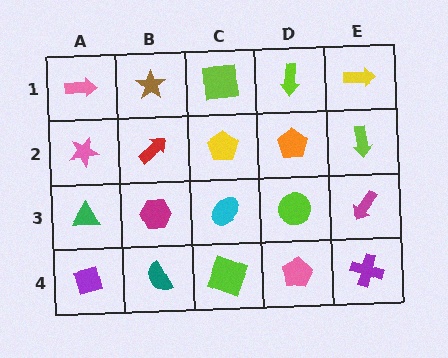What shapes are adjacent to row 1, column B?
A red arrow (row 2, column B), a pink arrow (row 1, column A), a lime square (row 1, column C).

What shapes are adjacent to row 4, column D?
A lime circle (row 3, column D), a lime square (row 4, column C), a purple cross (row 4, column E).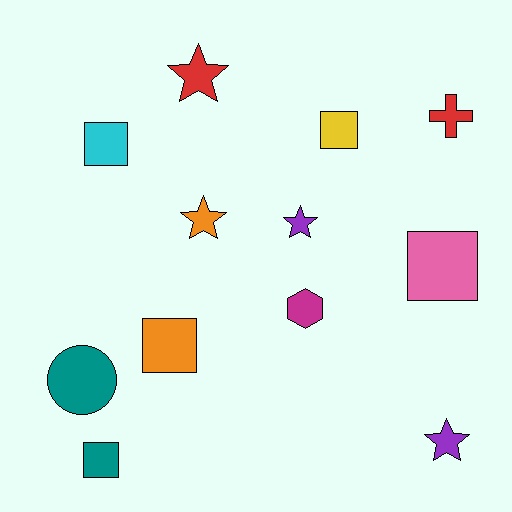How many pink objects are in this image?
There is 1 pink object.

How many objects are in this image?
There are 12 objects.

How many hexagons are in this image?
There is 1 hexagon.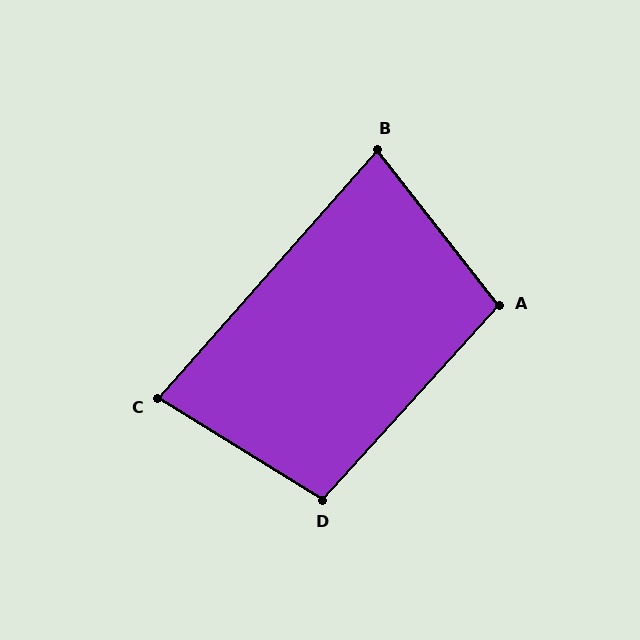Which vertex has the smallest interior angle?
B, at approximately 79 degrees.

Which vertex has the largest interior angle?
D, at approximately 101 degrees.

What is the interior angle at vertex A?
Approximately 100 degrees (obtuse).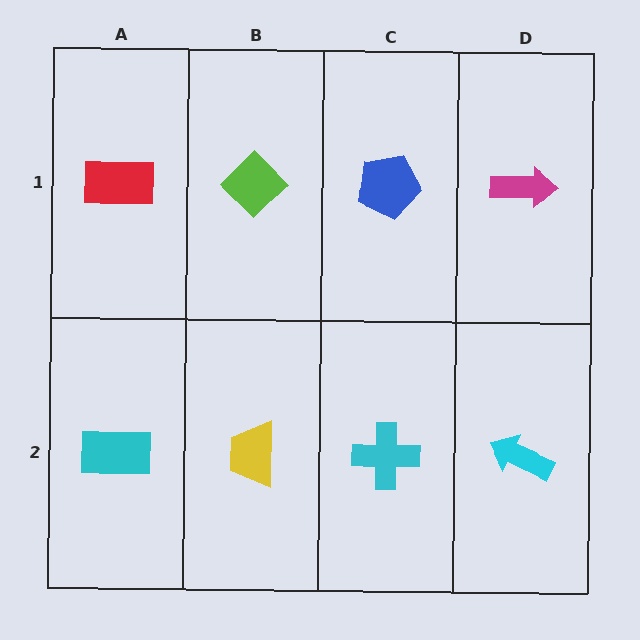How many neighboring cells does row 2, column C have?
3.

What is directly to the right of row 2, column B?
A cyan cross.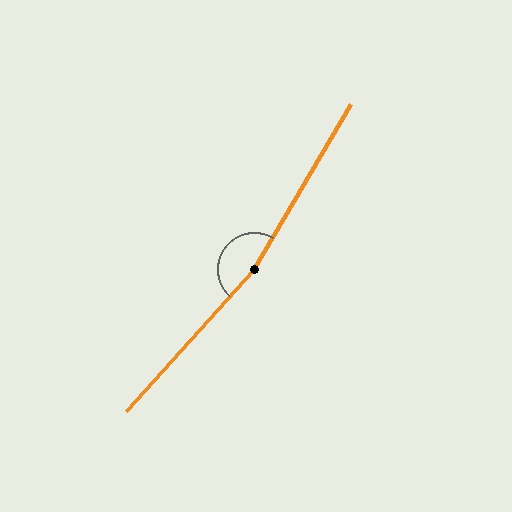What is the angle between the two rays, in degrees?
Approximately 168 degrees.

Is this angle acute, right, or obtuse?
It is obtuse.